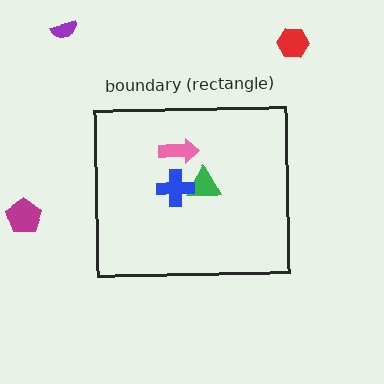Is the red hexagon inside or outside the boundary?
Outside.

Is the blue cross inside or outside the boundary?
Inside.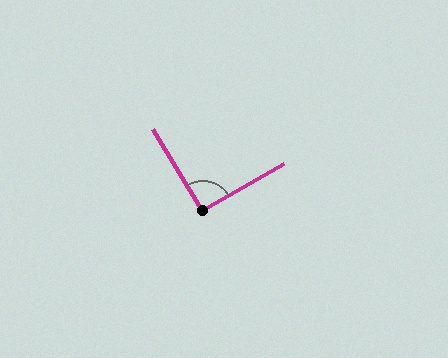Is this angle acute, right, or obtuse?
It is approximately a right angle.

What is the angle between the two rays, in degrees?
Approximately 91 degrees.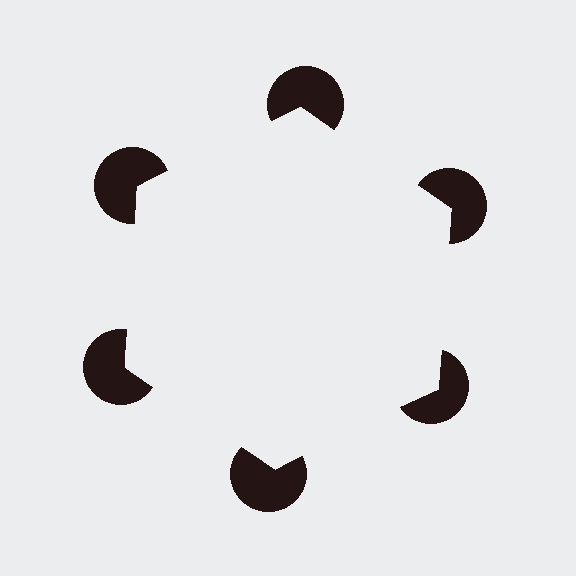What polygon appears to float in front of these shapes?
An illusory hexagon — its edges are inferred from the aligned wedge cuts in the pac-man discs, not physically drawn.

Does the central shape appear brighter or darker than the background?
It typically appears slightly brighter than the background, even though no actual brightness change is drawn.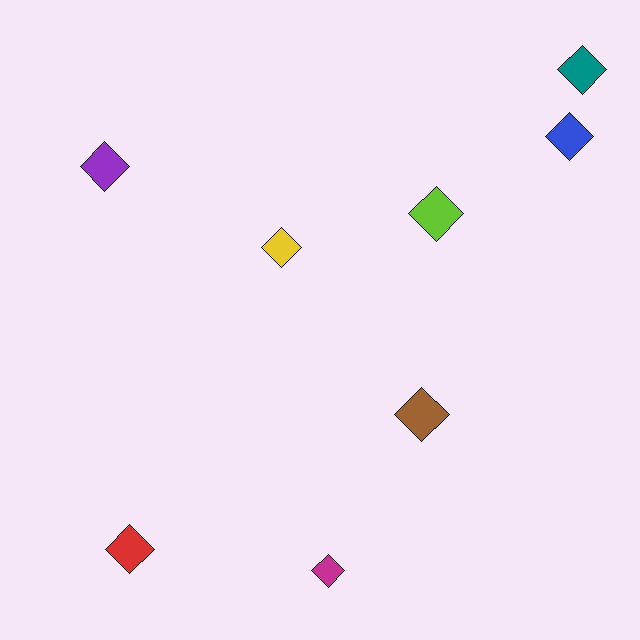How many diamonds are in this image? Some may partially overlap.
There are 8 diamonds.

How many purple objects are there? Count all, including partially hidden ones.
There is 1 purple object.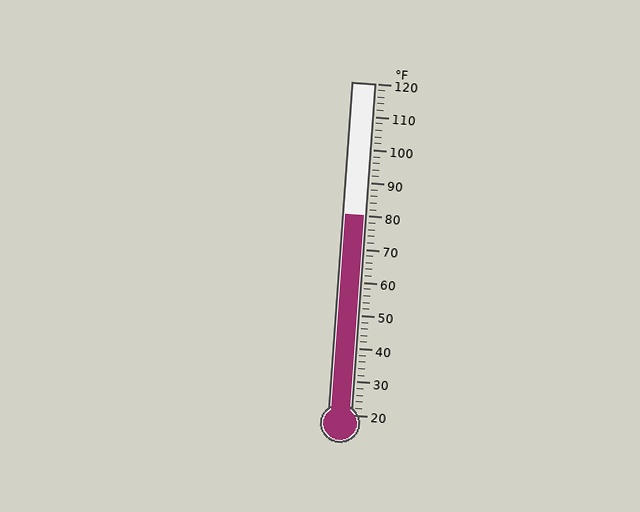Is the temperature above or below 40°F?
The temperature is above 40°F.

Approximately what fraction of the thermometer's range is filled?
The thermometer is filled to approximately 60% of its range.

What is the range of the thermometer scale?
The thermometer scale ranges from 20°F to 120°F.